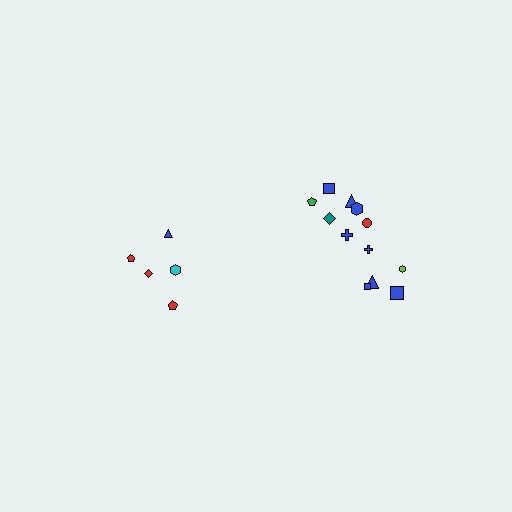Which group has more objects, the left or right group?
The right group.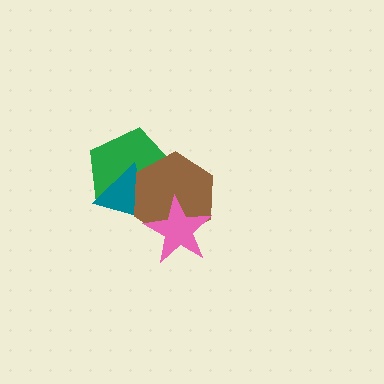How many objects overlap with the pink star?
1 object overlaps with the pink star.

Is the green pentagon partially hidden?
Yes, it is partially covered by another shape.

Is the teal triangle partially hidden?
Yes, it is partially covered by another shape.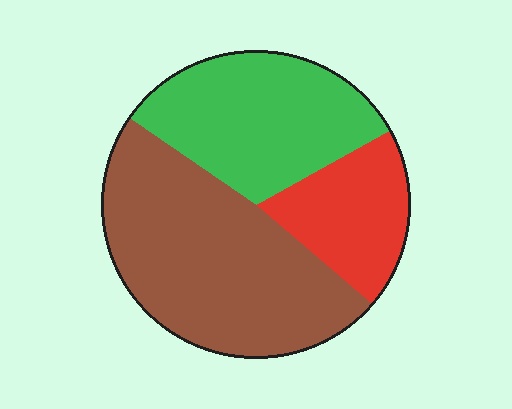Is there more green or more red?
Green.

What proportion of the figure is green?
Green covers roughly 30% of the figure.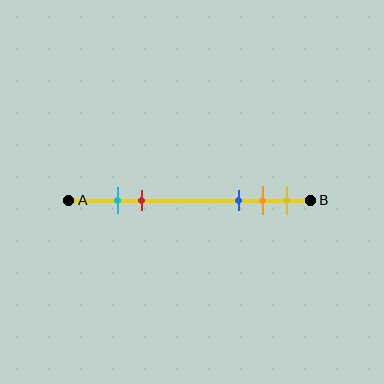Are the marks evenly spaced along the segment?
No, the marks are not evenly spaced.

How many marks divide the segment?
There are 5 marks dividing the segment.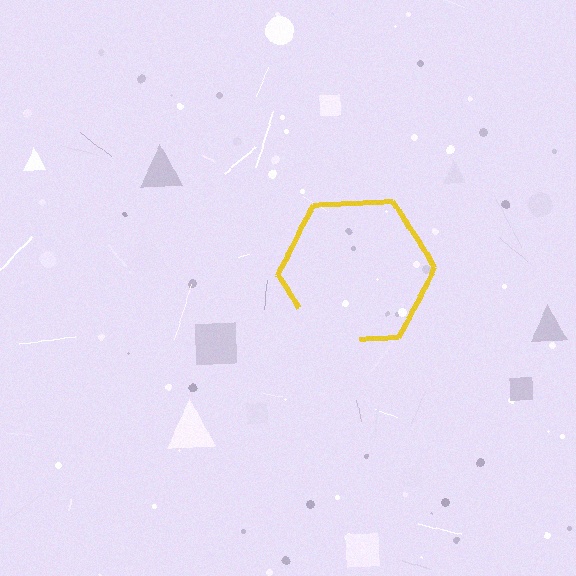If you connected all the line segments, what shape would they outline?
They would outline a hexagon.